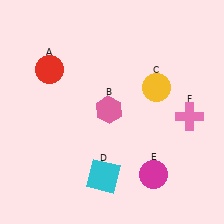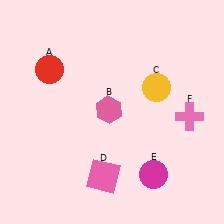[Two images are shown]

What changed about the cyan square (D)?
In Image 1, D is cyan. In Image 2, it changed to pink.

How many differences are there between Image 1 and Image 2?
There is 1 difference between the two images.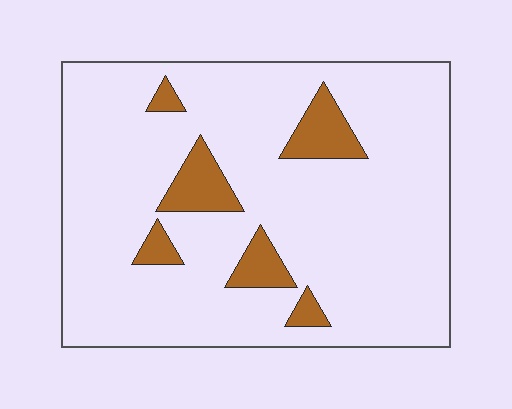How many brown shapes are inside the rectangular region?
6.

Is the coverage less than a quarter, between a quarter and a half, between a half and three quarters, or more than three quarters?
Less than a quarter.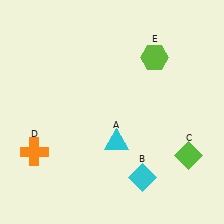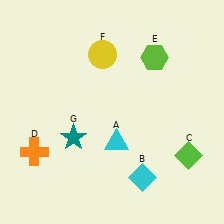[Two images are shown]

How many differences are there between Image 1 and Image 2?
There are 2 differences between the two images.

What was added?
A yellow circle (F), a teal star (G) were added in Image 2.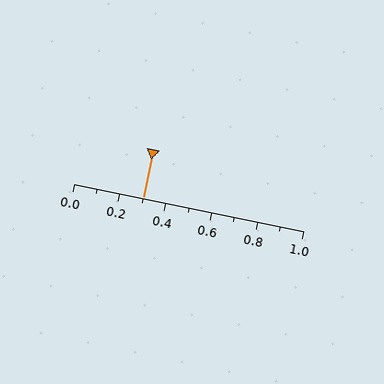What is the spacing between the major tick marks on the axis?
The major ticks are spaced 0.2 apart.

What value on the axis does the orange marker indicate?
The marker indicates approximately 0.3.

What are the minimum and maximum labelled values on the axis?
The axis runs from 0.0 to 1.0.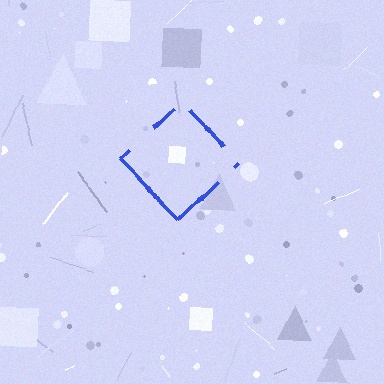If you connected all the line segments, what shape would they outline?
They would outline a diamond.